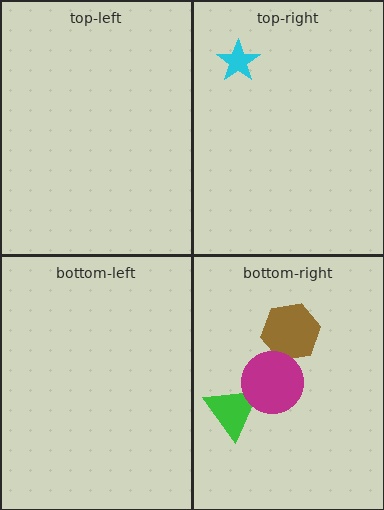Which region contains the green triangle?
The bottom-right region.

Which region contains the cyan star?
The top-right region.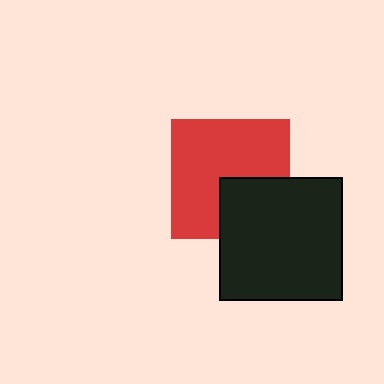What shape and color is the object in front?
The object in front is a black square.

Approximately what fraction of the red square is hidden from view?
Roughly 31% of the red square is hidden behind the black square.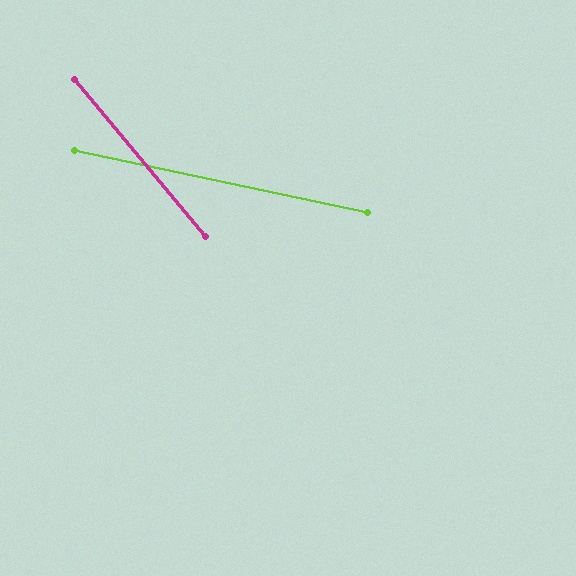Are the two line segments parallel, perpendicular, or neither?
Neither parallel nor perpendicular — they differ by about 38°.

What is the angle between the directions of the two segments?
Approximately 38 degrees.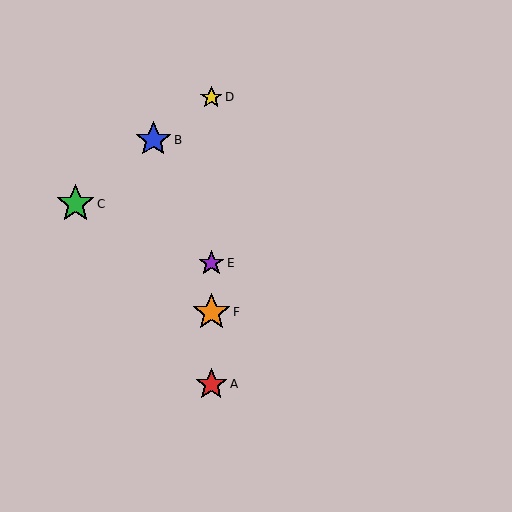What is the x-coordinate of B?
Object B is at x≈153.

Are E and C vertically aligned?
No, E is at x≈211 and C is at x≈75.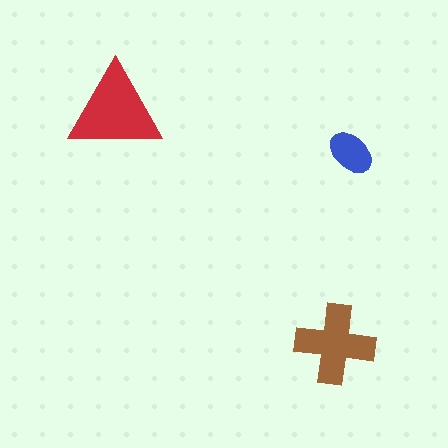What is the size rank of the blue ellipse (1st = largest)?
3rd.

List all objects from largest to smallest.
The red triangle, the brown cross, the blue ellipse.